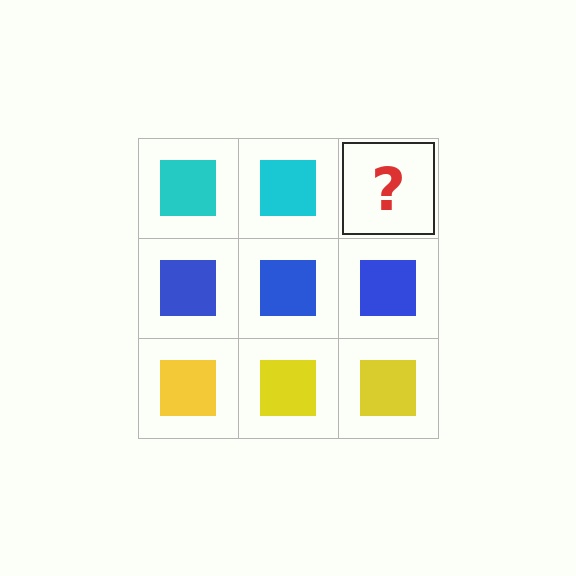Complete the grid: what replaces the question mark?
The question mark should be replaced with a cyan square.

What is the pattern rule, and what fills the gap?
The rule is that each row has a consistent color. The gap should be filled with a cyan square.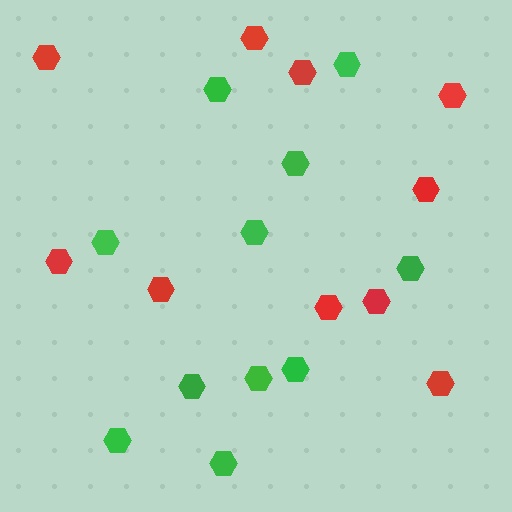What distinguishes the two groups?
There are 2 groups: one group of red hexagons (10) and one group of green hexagons (11).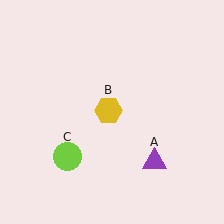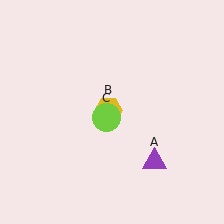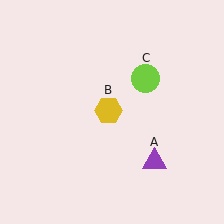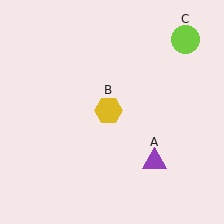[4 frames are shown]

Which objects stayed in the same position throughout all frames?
Purple triangle (object A) and yellow hexagon (object B) remained stationary.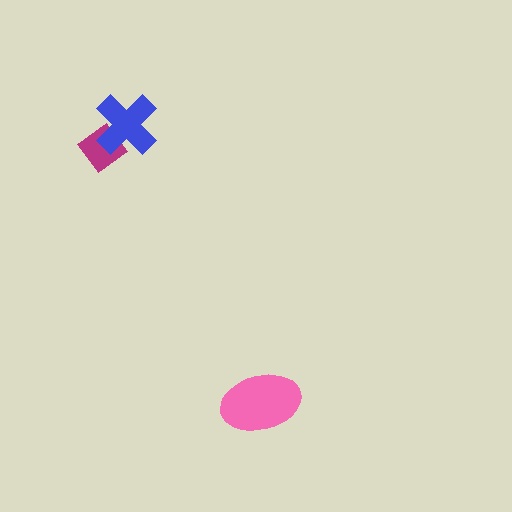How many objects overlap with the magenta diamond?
1 object overlaps with the magenta diamond.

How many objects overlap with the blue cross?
1 object overlaps with the blue cross.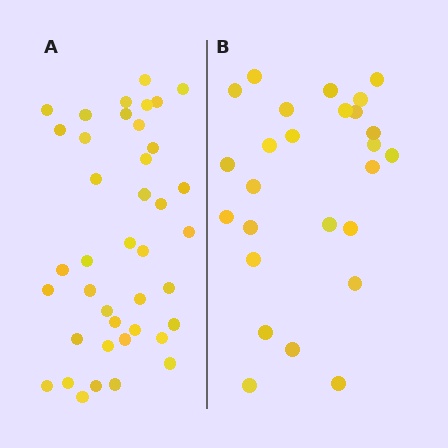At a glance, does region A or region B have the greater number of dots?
Region A (the left region) has more dots.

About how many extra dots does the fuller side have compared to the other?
Region A has approximately 15 more dots than region B.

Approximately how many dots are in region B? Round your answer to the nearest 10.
About 30 dots. (The exact count is 26, which rounds to 30.)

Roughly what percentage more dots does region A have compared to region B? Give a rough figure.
About 55% more.